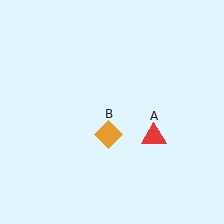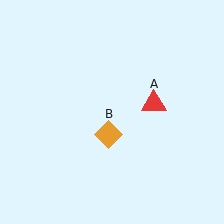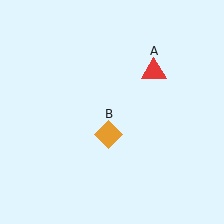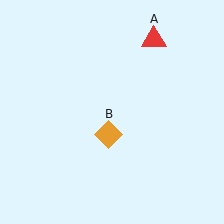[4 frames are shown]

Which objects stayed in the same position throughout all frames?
Orange diamond (object B) remained stationary.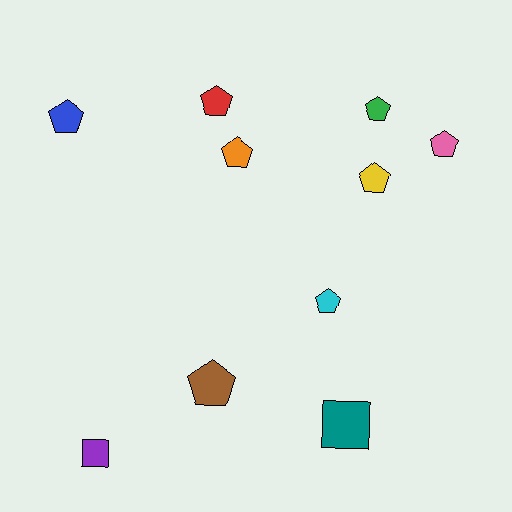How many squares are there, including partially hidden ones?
There are 2 squares.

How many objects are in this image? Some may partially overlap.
There are 10 objects.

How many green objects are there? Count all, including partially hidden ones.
There is 1 green object.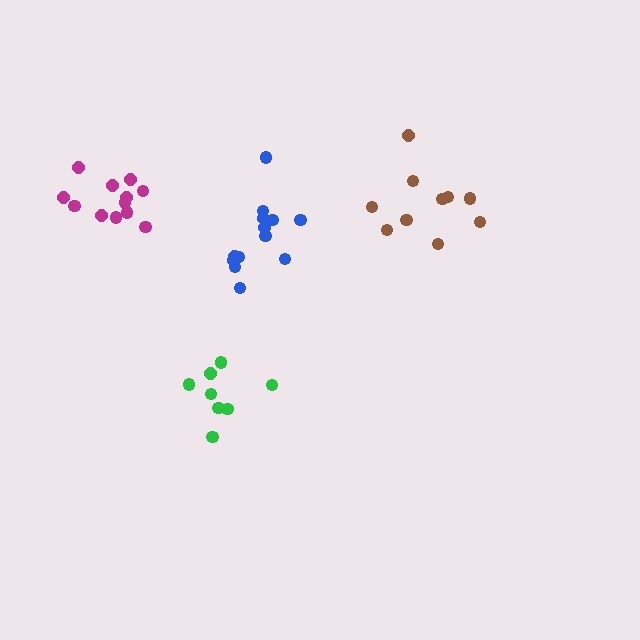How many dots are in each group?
Group 1: 10 dots, Group 2: 13 dots, Group 3: 12 dots, Group 4: 9 dots (44 total).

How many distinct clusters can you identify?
There are 4 distinct clusters.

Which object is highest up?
The magenta cluster is topmost.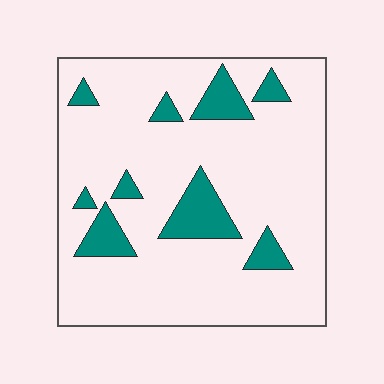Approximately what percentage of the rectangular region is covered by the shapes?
Approximately 15%.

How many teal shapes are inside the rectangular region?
9.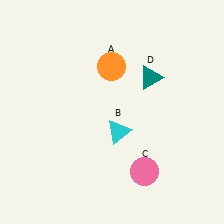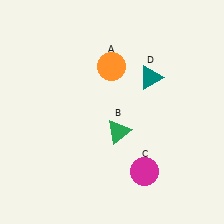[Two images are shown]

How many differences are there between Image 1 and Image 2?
There are 2 differences between the two images.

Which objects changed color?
B changed from cyan to green. C changed from pink to magenta.